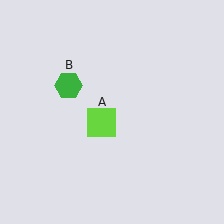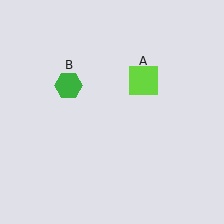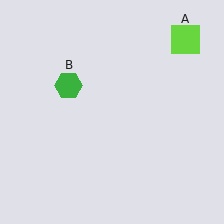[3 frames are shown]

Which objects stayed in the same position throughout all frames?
Green hexagon (object B) remained stationary.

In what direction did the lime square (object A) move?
The lime square (object A) moved up and to the right.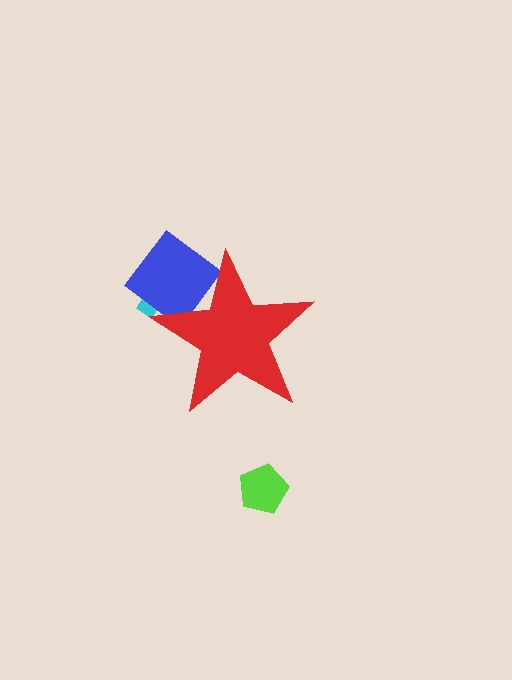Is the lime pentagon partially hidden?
No, the lime pentagon is fully visible.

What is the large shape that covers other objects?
A red star.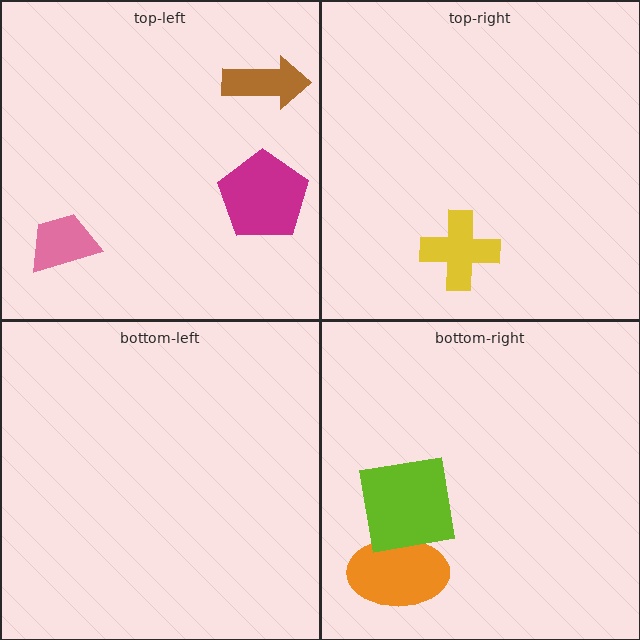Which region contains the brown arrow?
The top-left region.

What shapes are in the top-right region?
The yellow cross.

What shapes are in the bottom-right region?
The orange ellipse, the lime square.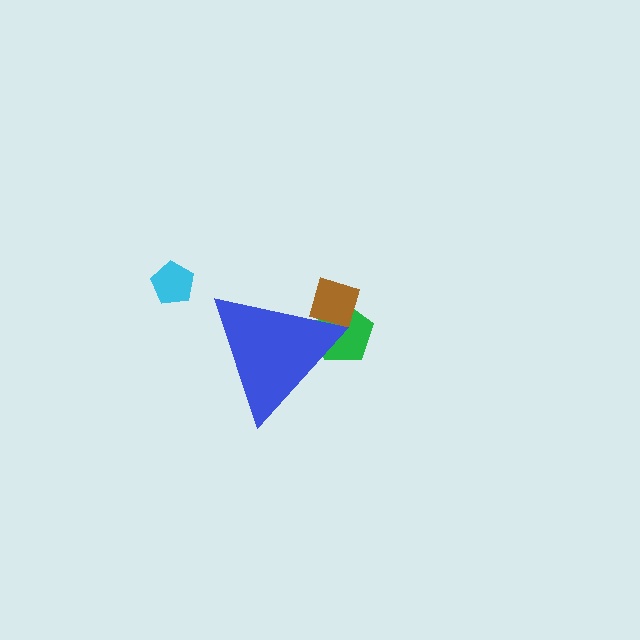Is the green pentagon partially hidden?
Yes, the green pentagon is partially hidden behind the blue triangle.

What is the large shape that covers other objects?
A blue triangle.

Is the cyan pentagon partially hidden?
No, the cyan pentagon is fully visible.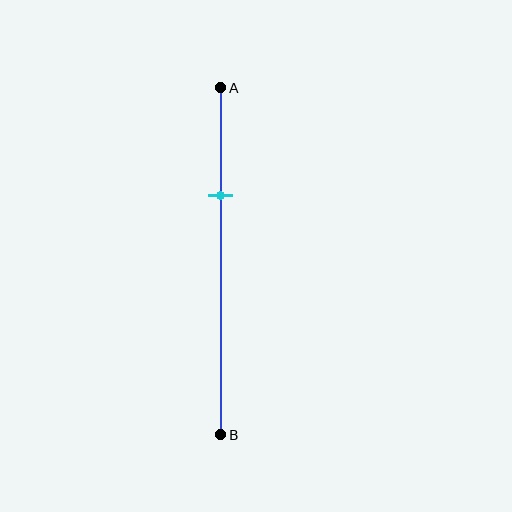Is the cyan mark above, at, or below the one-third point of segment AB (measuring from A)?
The cyan mark is approximately at the one-third point of segment AB.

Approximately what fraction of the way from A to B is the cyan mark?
The cyan mark is approximately 30% of the way from A to B.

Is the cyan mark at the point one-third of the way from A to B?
Yes, the mark is approximately at the one-third point.